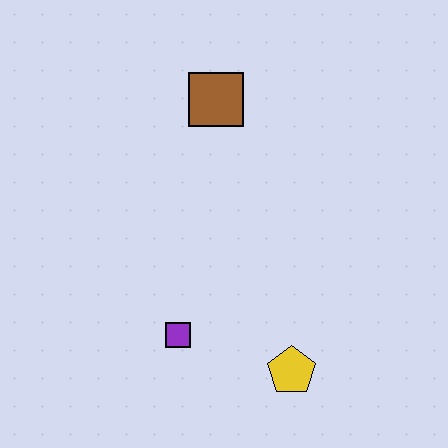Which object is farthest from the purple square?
The brown square is farthest from the purple square.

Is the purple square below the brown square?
Yes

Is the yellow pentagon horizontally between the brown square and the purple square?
No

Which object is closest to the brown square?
The purple square is closest to the brown square.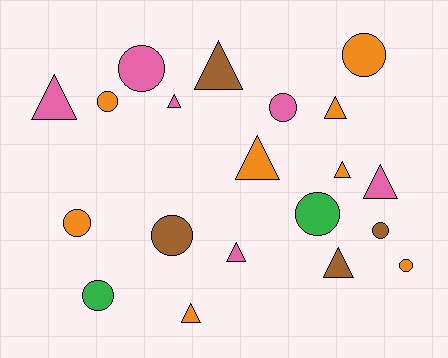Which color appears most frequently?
Orange, with 8 objects.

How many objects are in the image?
There are 20 objects.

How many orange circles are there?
There are 4 orange circles.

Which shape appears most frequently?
Circle, with 10 objects.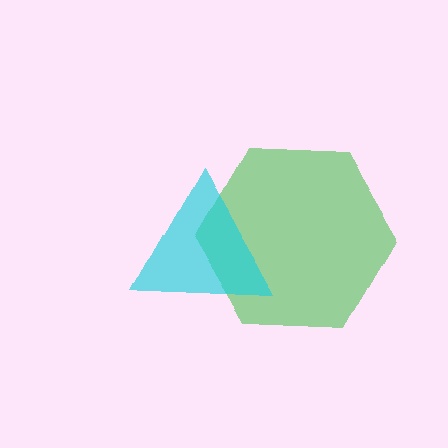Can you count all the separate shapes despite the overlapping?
Yes, there are 2 separate shapes.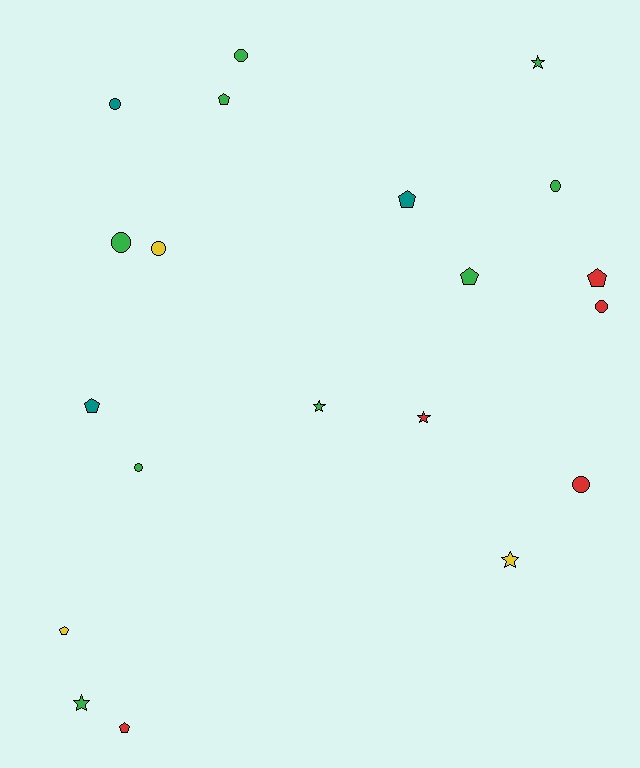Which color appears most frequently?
Green, with 9 objects.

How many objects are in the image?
There are 20 objects.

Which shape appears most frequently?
Circle, with 8 objects.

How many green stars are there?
There are 3 green stars.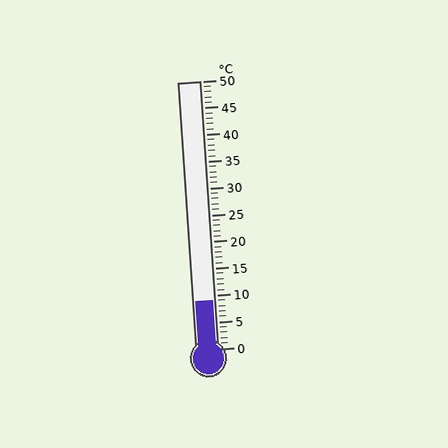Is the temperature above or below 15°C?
The temperature is below 15°C.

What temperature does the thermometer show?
The thermometer shows approximately 9°C.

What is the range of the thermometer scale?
The thermometer scale ranges from 0°C to 50°C.